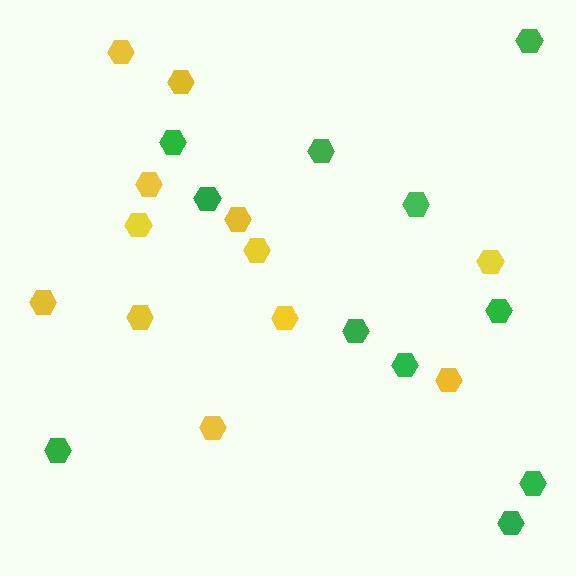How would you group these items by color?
There are 2 groups: one group of green hexagons (11) and one group of yellow hexagons (12).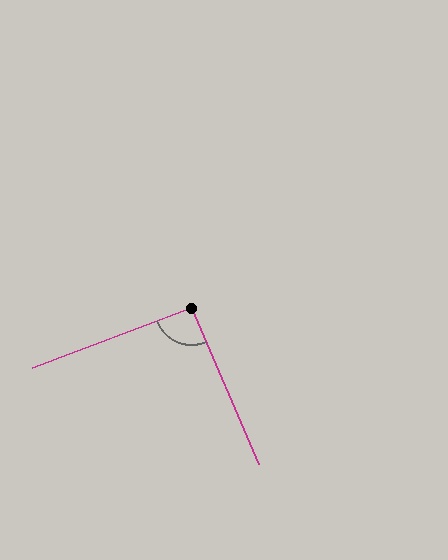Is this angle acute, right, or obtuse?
It is approximately a right angle.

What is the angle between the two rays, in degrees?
Approximately 93 degrees.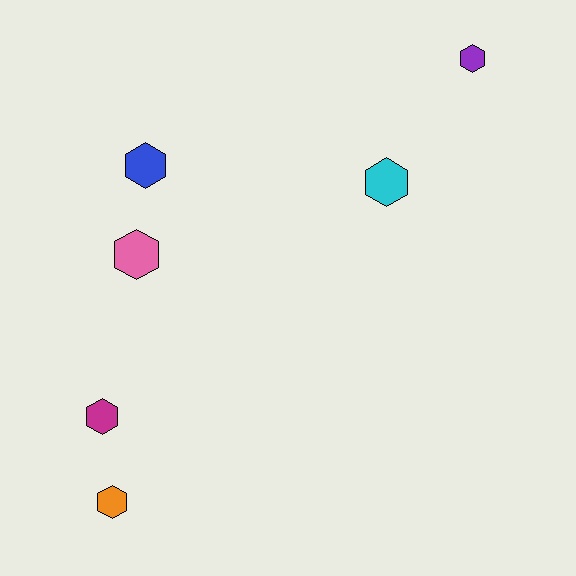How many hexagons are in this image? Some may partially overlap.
There are 6 hexagons.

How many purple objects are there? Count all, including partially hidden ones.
There is 1 purple object.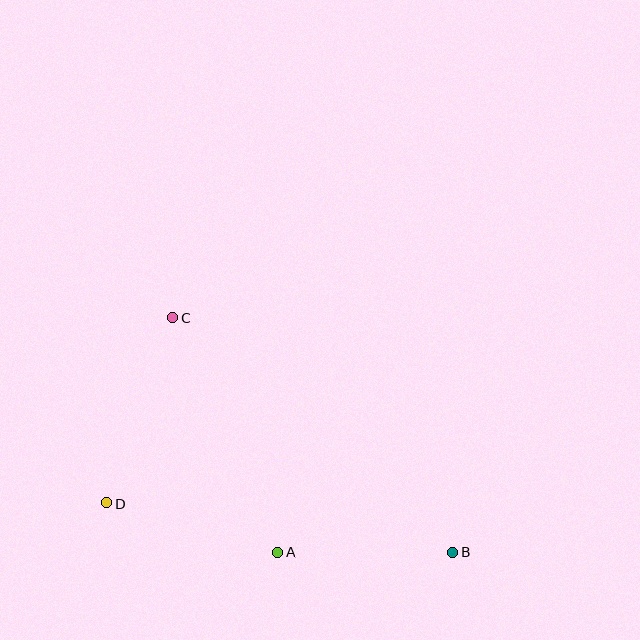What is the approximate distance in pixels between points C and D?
The distance between C and D is approximately 197 pixels.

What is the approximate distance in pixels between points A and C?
The distance between A and C is approximately 257 pixels.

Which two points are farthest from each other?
Points B and C are farthest from each other.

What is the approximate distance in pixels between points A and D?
The distance between A and D is approximately 178 pixels.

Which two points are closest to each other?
Points A and B are closest to each other.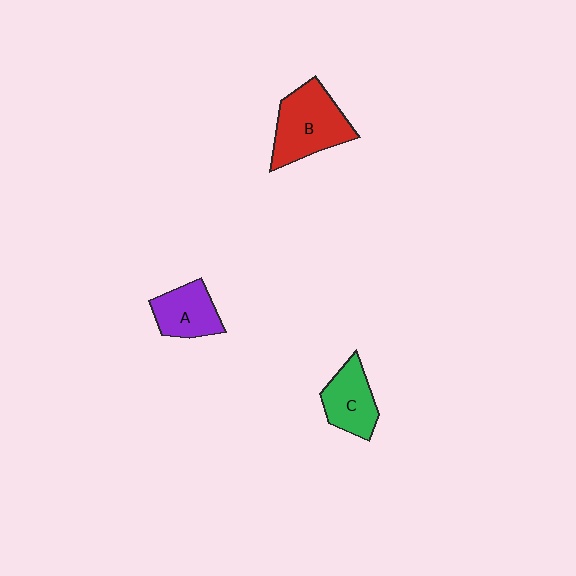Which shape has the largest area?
Shape B (red).